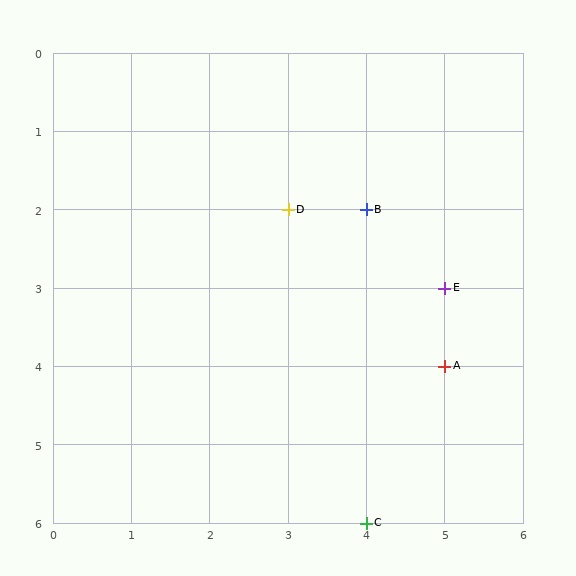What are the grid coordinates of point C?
Point C is at grid coordinates (4, 6).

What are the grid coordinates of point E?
Point E is at grid coordinates (5, 3).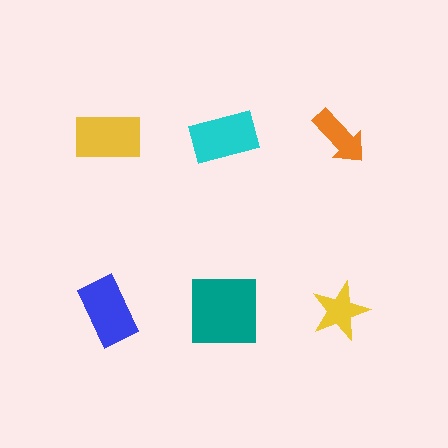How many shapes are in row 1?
3 shapes.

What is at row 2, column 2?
A teal square.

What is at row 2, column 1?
A blue rectangle.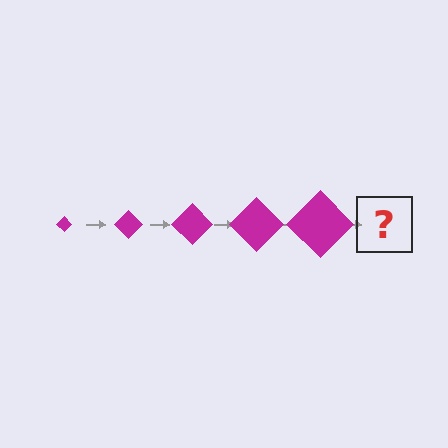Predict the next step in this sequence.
The next step is a magenta diamond, larger than the previous one.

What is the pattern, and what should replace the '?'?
The pattern is that the diamond gets progressively larger each step. The '?' should be a magenta diamond, larger than the previous one.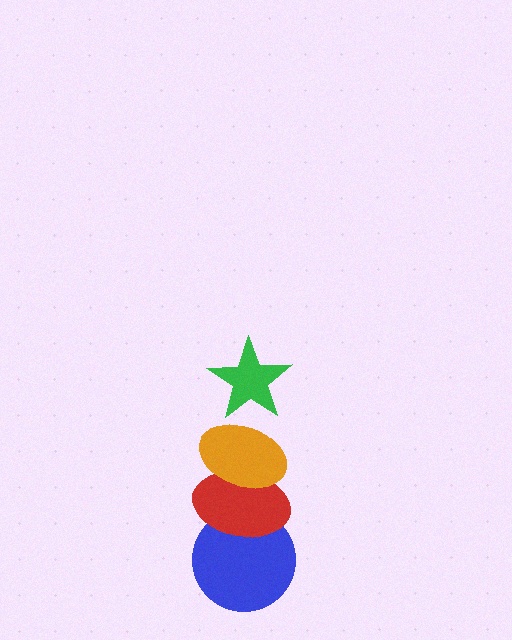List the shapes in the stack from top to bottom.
From top to bottom: the green star, the orange ellipse, the red ellipse, the blue circle.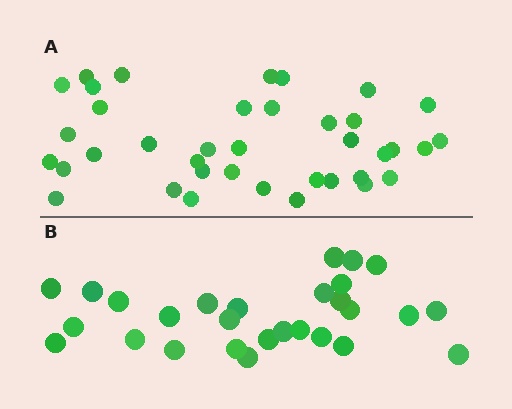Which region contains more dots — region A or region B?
Region A (the top region) has more dots.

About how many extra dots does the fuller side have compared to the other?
Region A has roughly 10 or so more dots than region B.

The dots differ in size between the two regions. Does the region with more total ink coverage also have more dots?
No. Region B has more total ink coverage because its dots are larger, but region A actually contains more individual dots. Total area can be misleading — the number of items is what matters here.